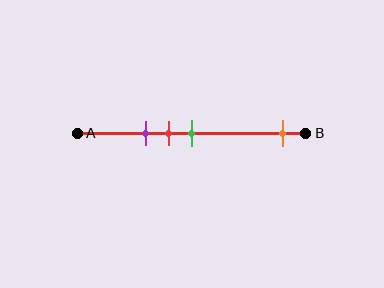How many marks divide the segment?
There are 4 marks dividing the segment.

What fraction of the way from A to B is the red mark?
The red mark is approximately 40% (0.4) of the way from A to B.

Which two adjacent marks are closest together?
The red and green marks are the closest adjacent pair.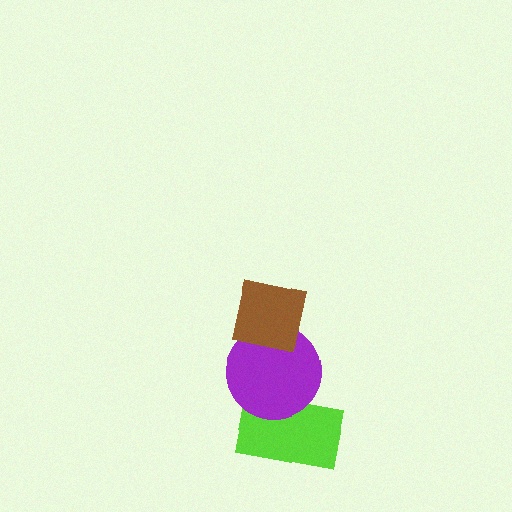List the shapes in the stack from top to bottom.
From top to bottom: the brown square, the purple circle, the lime rectangle.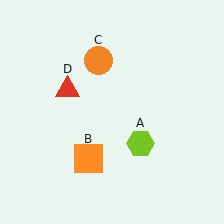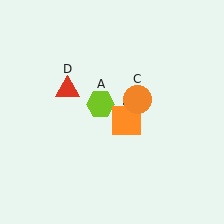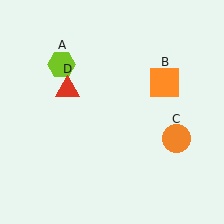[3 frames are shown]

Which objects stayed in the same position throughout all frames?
Red triangle (object D) remained stationary.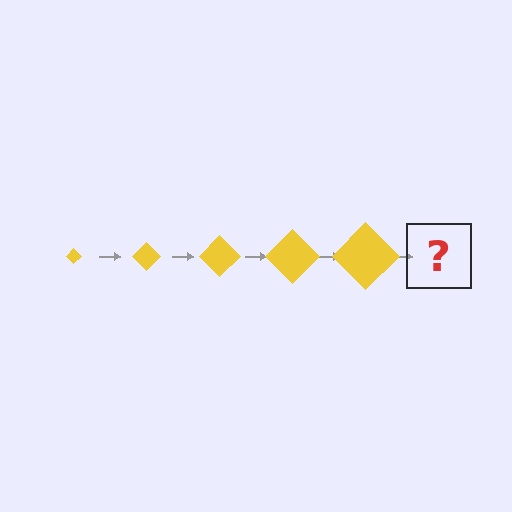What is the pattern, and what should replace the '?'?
The pattern is that the diamond gets progressively larger each step. The '?' should be a yellow diamond, larger than the previous one.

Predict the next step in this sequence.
The next step is a yellow diamond, larger than the previous one.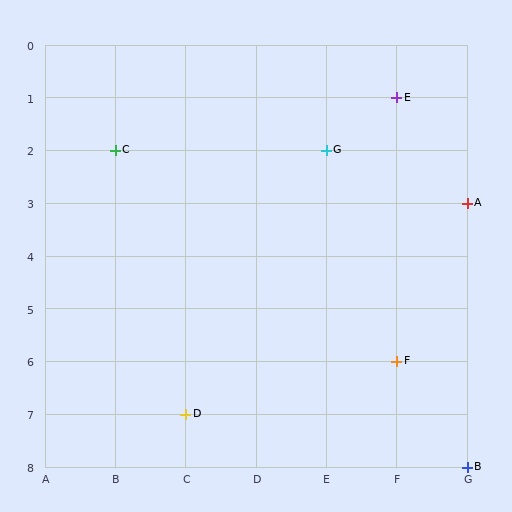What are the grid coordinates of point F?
Point F is at grid coordinates (F, 6).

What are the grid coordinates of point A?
Point A is at grid coordinates (G, 3).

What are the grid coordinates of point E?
Point E is at grid coordinates (F, 1).